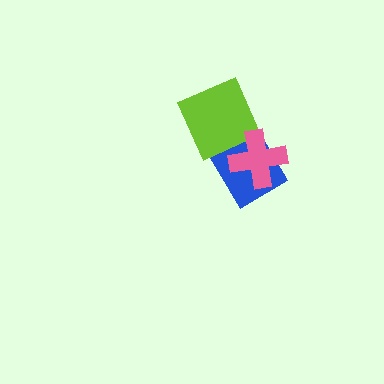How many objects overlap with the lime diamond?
2 objects overlap with the lime diamond.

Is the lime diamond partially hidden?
Yes, it is partially covered by another shape.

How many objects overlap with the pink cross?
2 objects overlap with the pink cross.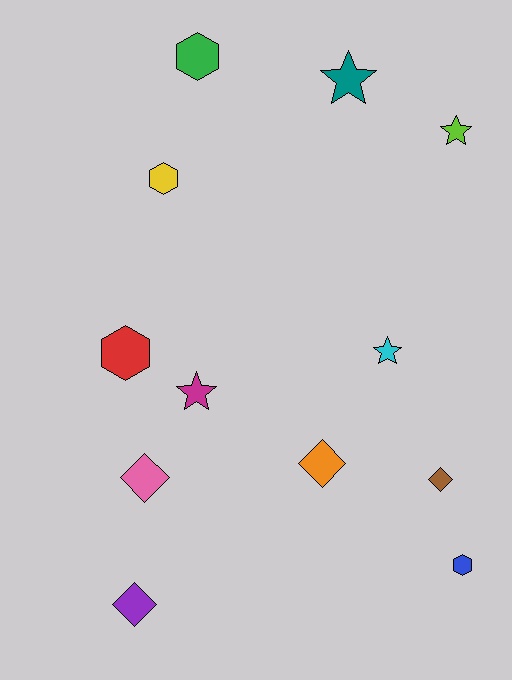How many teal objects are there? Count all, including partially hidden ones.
There is 1 teal object.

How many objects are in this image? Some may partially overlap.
There are 12 objects.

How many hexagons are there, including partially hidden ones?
There are 4 hexagons.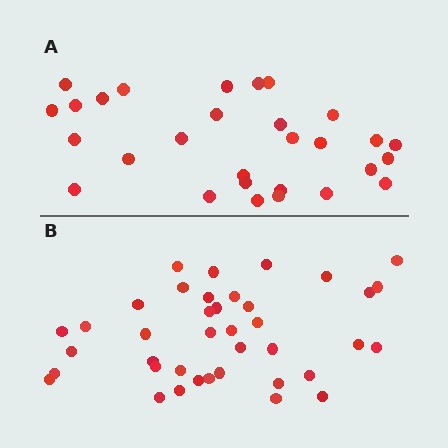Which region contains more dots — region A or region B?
Region B (the bottom region) has more dots.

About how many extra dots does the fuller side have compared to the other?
Region B has roughly 10 or so more dots than region A.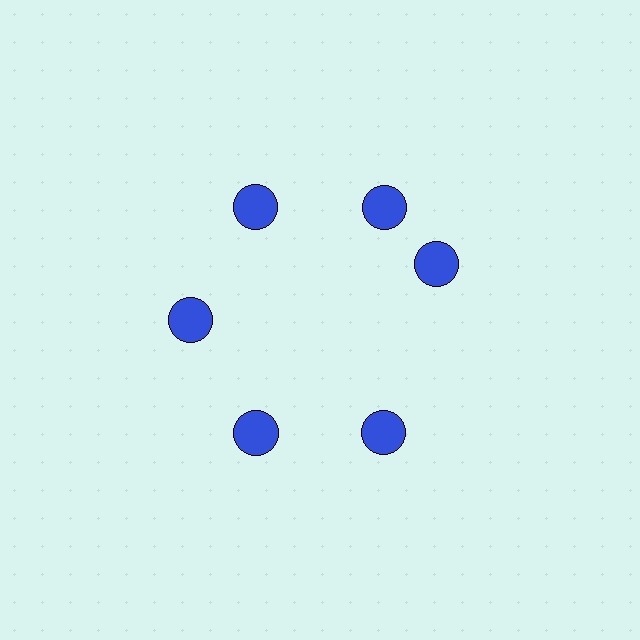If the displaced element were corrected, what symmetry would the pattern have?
It would have 6-fold rotational symmetry — the pattern would map onto itself every 60 degrees.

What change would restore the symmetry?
The symmetry would be restored by rotating it back into even spacing with its neighbors so that all 6 circles sit at equal angles and equal distance from the center.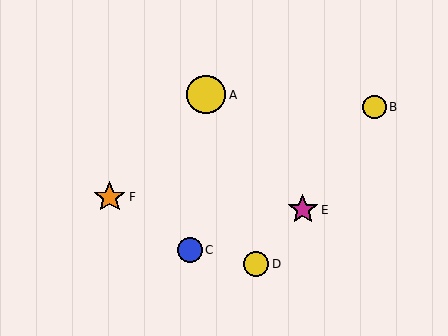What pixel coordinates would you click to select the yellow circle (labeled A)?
Click at (206, 95) to select the yellow circle A.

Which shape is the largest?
The yellow circle (labeled A) is the largest.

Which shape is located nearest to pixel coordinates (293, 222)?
The magenta star (labeled E) at (303, 210) is nearest to that location.